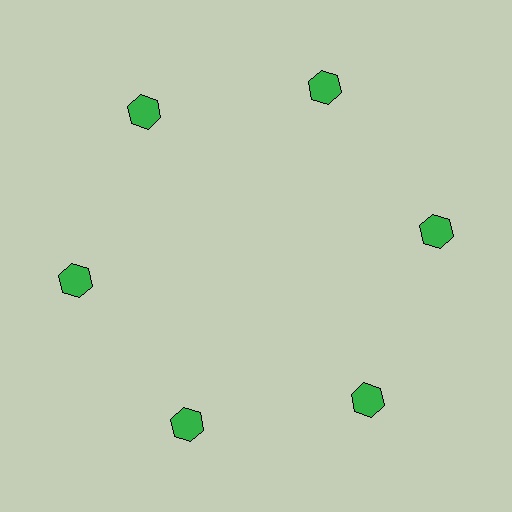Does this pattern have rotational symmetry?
Yes, this pattern has 6-fold rotational symmetry. It looks the same after rotating 60 degrees around the center.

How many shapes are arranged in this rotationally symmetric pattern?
There are 6 shapes, arranged in 6 groups of 1.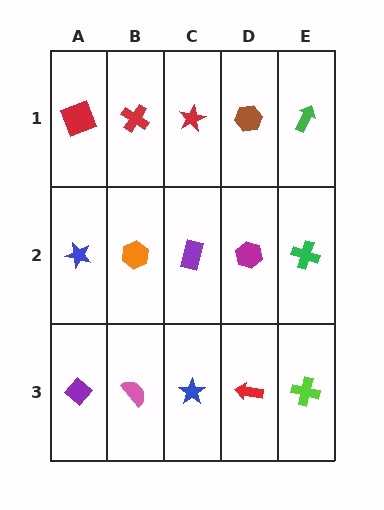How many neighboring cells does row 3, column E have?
2.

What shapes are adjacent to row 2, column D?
A brown hexagon (row 1, column D), a red arrow (row 3, column D), a purple rectangle (row 2, column C), a green cross (row 2, column E).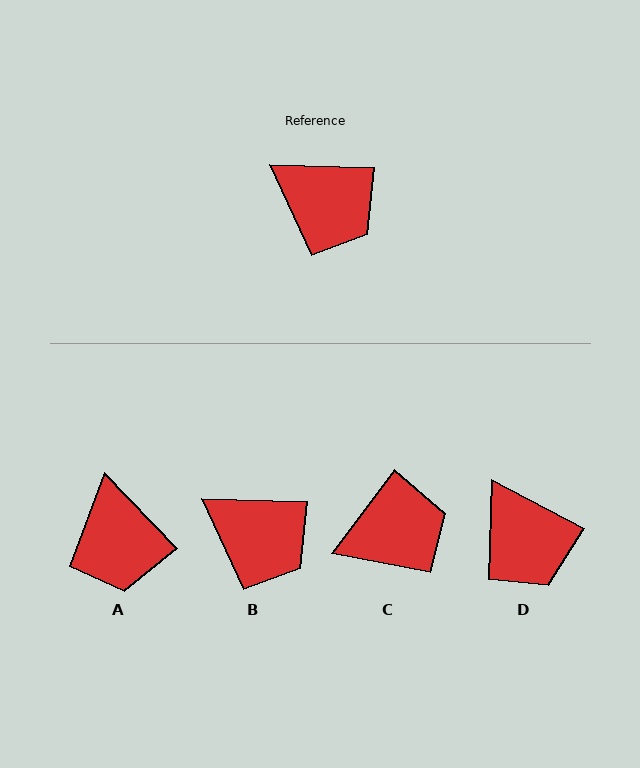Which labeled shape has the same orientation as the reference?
B.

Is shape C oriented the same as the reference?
No, it is off by about 54 degrees.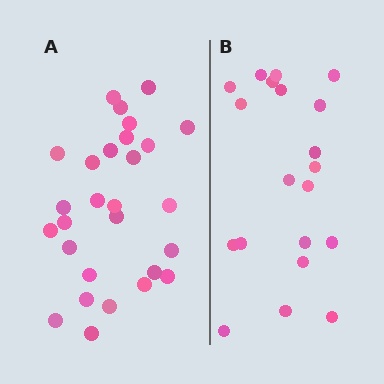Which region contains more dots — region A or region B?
Region A (the left region) has more dots.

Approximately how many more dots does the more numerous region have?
Region A has roughly 8 or so more dots than region B.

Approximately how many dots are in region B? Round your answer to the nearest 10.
About 20 dots.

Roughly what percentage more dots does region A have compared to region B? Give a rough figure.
About 40% more.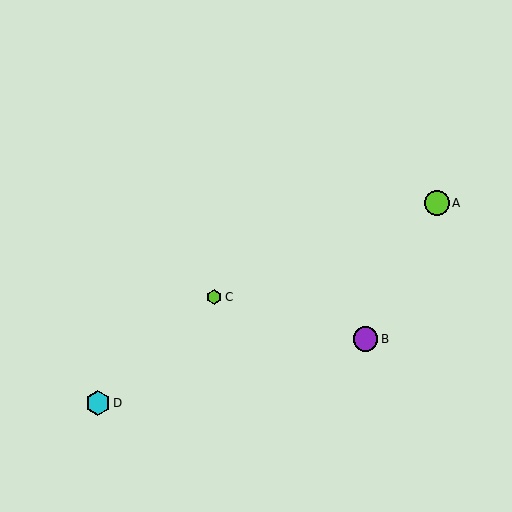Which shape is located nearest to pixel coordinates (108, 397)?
The cyan hexagon (labeled D) at (98, 403) is nearest to that location.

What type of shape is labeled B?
Shape B is a purple circle.